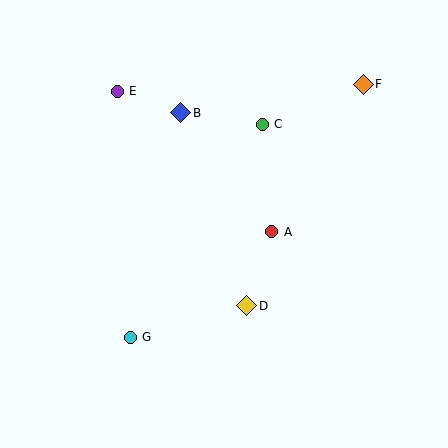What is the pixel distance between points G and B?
The distance between G and B is 230 pixels.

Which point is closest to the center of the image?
Point A at (272, 232) is closest to the center.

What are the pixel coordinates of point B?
Point B is at (181, 113).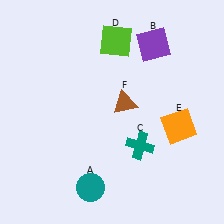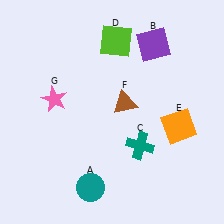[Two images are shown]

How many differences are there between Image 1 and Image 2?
There is 1 difference between the two images.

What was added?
A pink star (G) was added in Image 2.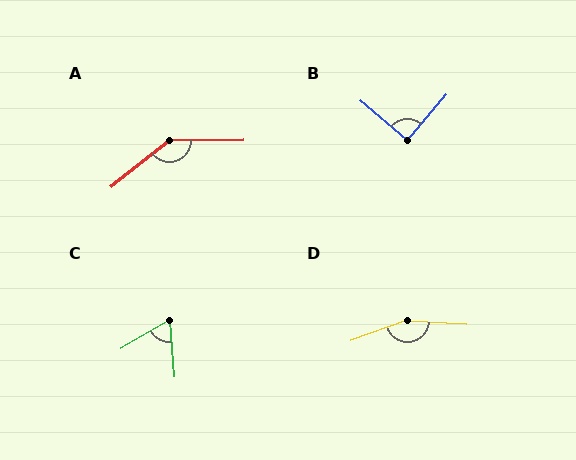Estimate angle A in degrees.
Approximately 142 degrees.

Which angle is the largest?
D, at approximately 156 degrees.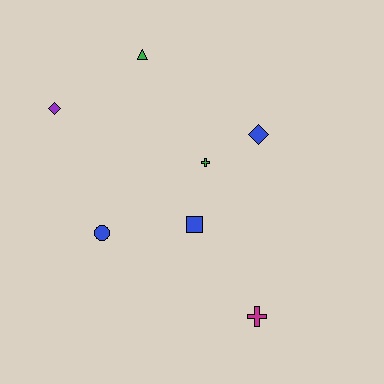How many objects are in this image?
There are 7 objects.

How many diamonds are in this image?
There are 2 diamonds.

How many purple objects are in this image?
There is 1 purple object.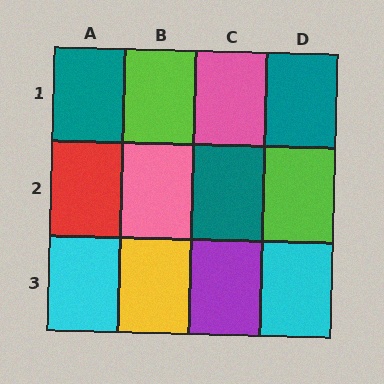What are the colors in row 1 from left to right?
Teal, lime, pink, teal.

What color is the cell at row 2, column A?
Red.